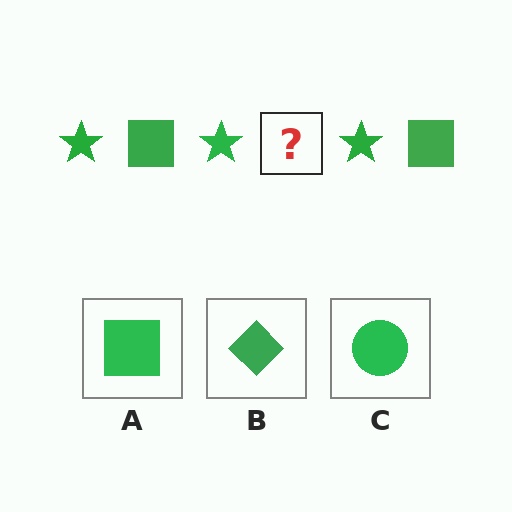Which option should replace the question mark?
Option A.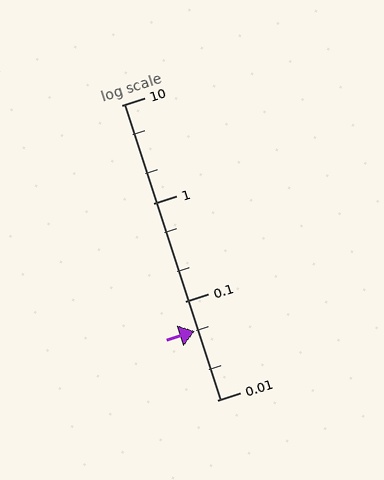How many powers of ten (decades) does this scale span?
The scale spans 3 decades, from 0.01 to 10.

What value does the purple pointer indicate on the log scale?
The pointer indicates approximately 0.05.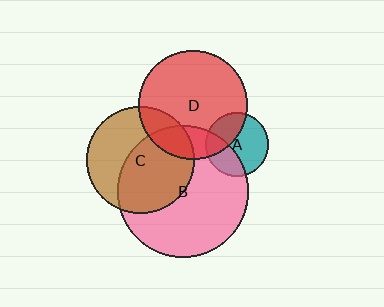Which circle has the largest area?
Circle B (pink).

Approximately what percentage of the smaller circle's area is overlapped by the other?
Approximately 20%.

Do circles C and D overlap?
Yes.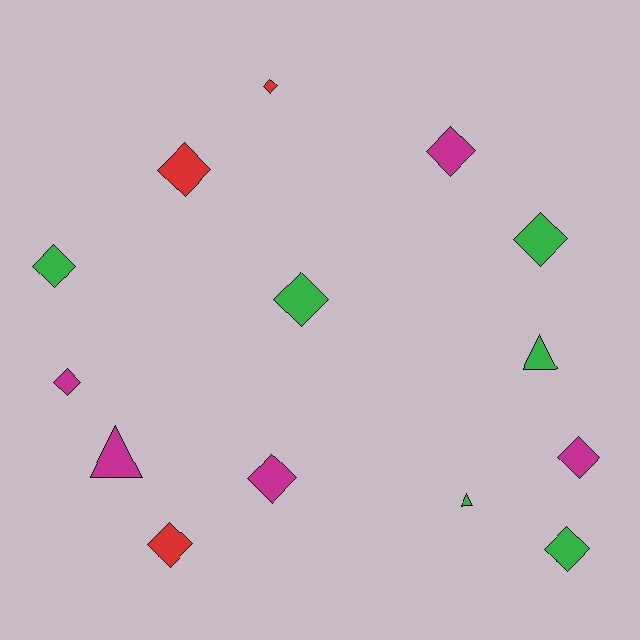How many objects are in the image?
There are 14 objects.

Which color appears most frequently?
Green, with 6 objects.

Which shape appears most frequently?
Diamond, with 11 objects.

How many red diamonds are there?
There are 3 red diamonds.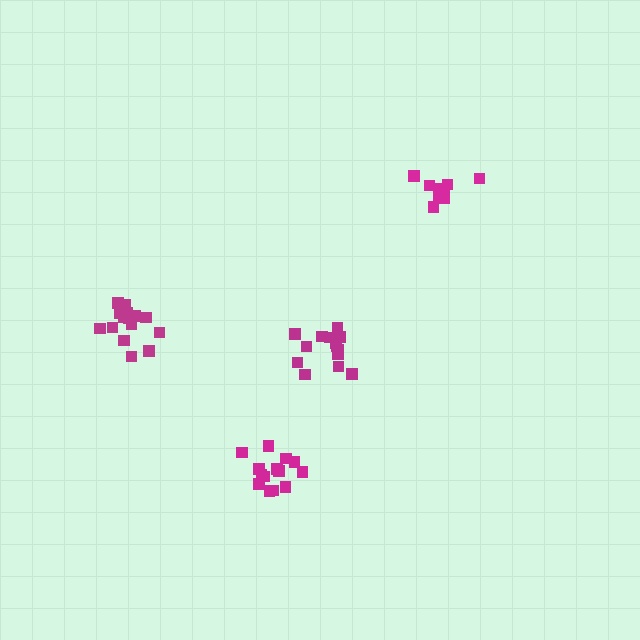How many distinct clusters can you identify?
There are 4 distinct clusters.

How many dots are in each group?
Group 1: 14 dots, Group 2: 14 dots, Group 3: 11 dots, Group 4: 16 dots (55 total).